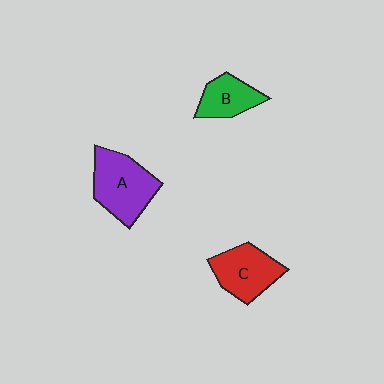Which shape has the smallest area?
Shape B (green).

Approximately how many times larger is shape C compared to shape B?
Approximately 1.4 times.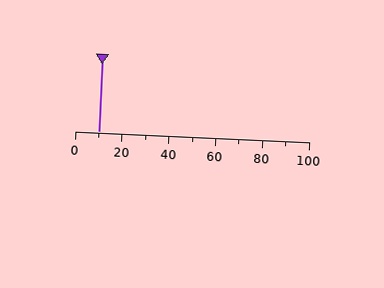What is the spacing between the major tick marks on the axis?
The major ticks are spaced 20 apart.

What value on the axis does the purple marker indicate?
The marker indicates approximately 10.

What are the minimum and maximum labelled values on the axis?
The axis runs from 0 to 100.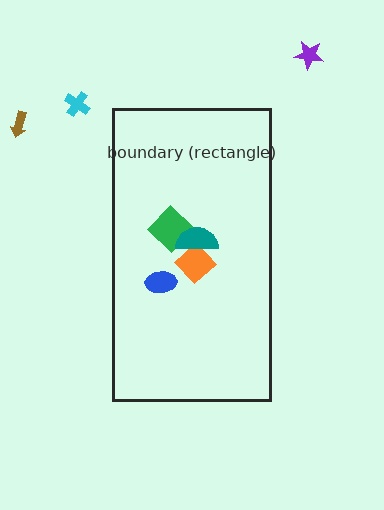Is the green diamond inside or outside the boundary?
Inside.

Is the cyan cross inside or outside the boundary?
Outside.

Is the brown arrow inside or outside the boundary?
Outside.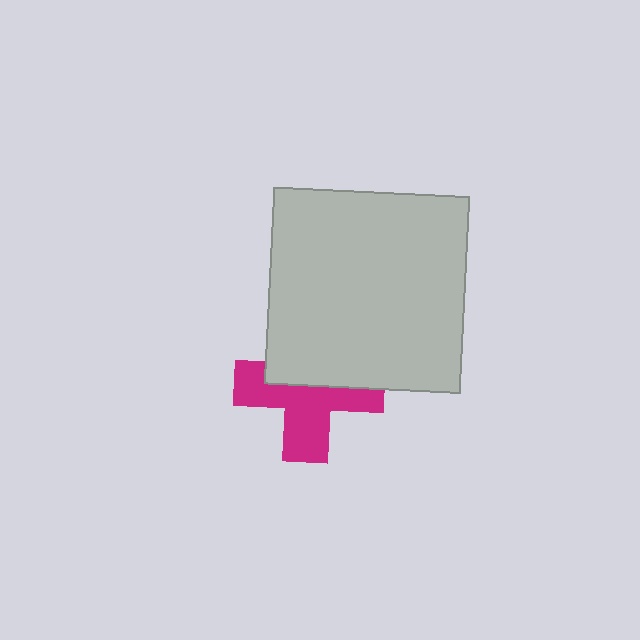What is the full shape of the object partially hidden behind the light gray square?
The partially hidden object is a magenta cross.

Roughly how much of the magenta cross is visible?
About half of it is visible (roughly 55%).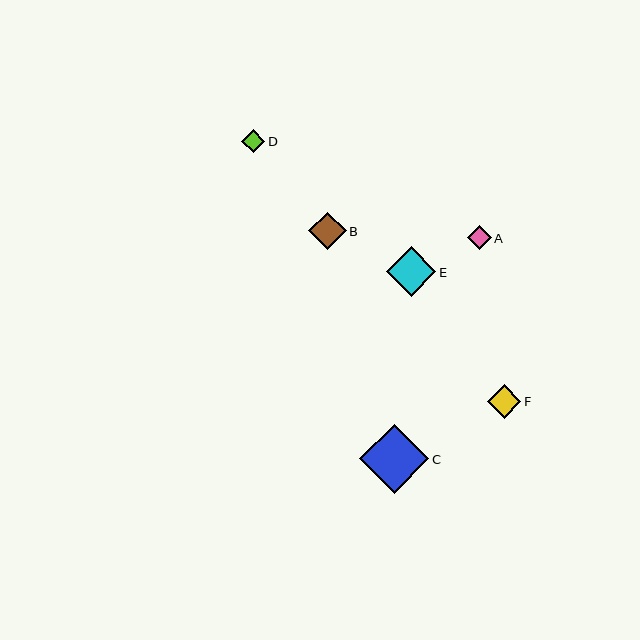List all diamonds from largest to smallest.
From largest to smallest: C, E, B, F, A, D.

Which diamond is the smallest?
Diamond D is the smallest with a size of approximately 23 pixels.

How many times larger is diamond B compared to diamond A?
Diamond B is approximately 1.6 times the size of diamond A.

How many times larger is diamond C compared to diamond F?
Diamond C is approximately 2.1 times the size of diamond F.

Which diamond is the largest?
Diamond C is the largest with a size of approximately 69 pixels.